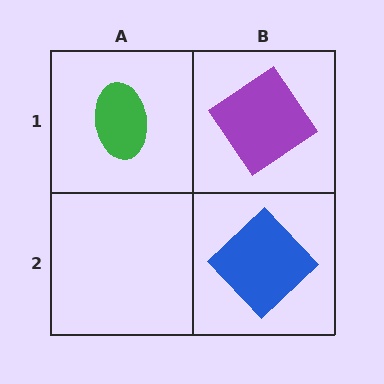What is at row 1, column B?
A purple diamond.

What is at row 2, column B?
A blue diamond.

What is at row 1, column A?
A green ellipse.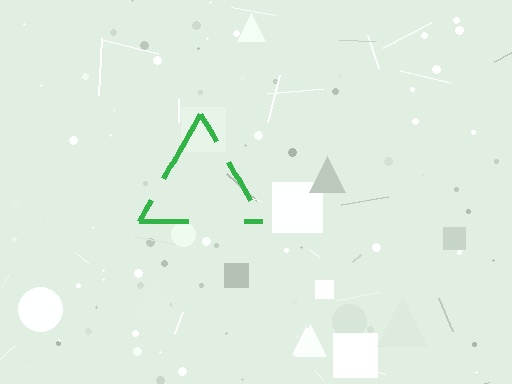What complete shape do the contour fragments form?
The contour fragments form a triangle.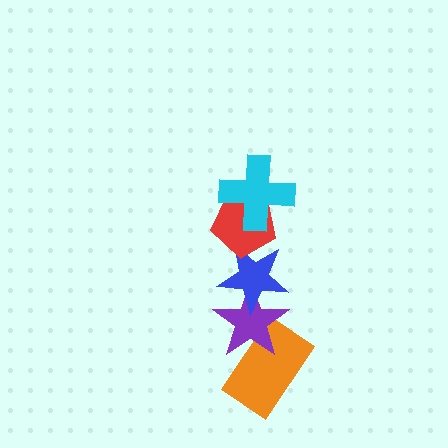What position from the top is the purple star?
The purple star is 4th from the top.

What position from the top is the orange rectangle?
The orange rectangle is 5th from the top.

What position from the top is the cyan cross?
The cyan cross is 1st from the top.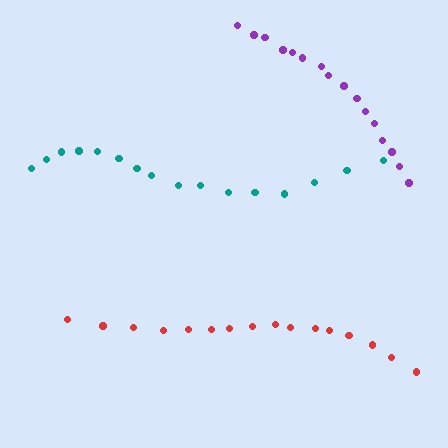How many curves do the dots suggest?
There are 3 distinct paths.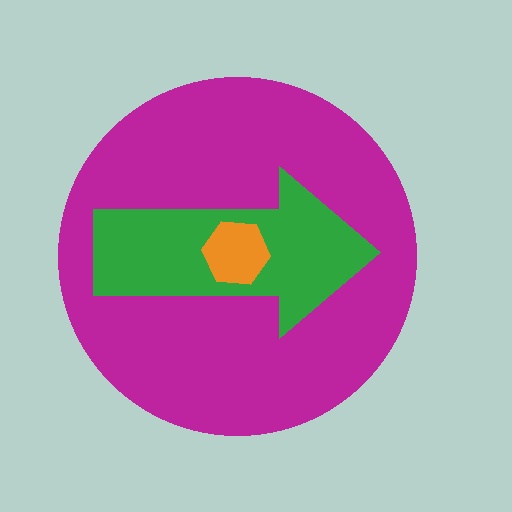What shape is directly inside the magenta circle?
The green arrow.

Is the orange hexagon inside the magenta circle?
Yes.